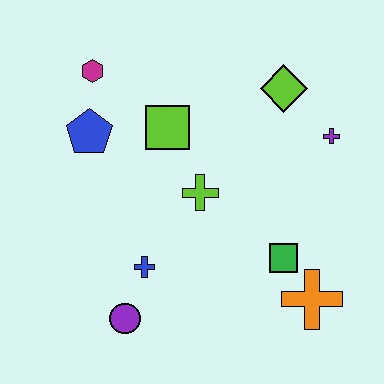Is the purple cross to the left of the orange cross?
No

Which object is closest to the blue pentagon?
The magenta hexagon is closest to the blue pentagon.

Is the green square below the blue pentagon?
Yes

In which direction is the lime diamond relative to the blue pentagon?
The lime diamond is to the right of the blue pentagon.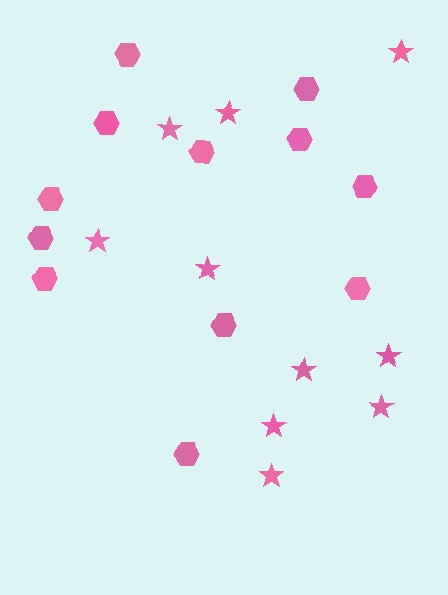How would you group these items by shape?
There are 2 groups: one group of stars (10) and one group of hexagons (12).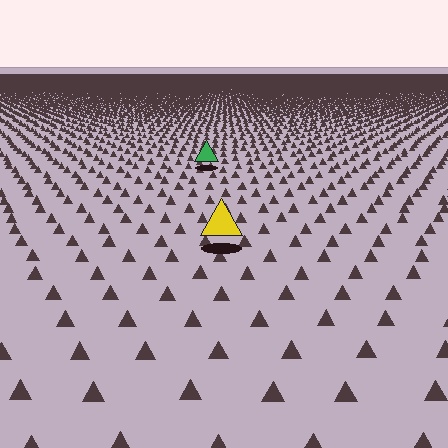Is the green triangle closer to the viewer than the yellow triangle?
No. The yellow triangle is closer — you can tell from the texture gradient: the ground texture is coarser near it.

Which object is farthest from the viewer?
The green triangle is farthest from the viewer. It appears smaller and the ground texture around it is denser.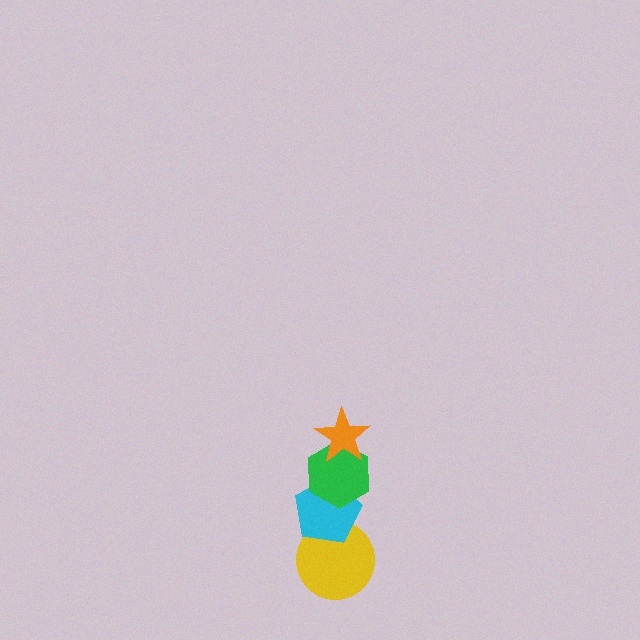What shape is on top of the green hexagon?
The orange star is on top of the green hexagon.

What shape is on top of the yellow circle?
The cyan pentagon is on top of the yellow circle.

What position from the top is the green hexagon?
The green hexagon is 2nd from the top.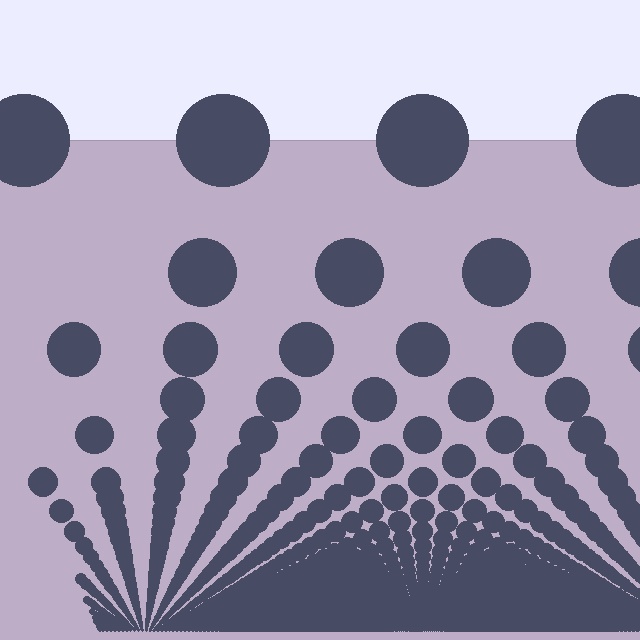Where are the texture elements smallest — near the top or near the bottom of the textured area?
Near the bottom.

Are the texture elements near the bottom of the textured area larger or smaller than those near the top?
Smaller. The gradient is inverted — elements near the bottom are smaller and denser.